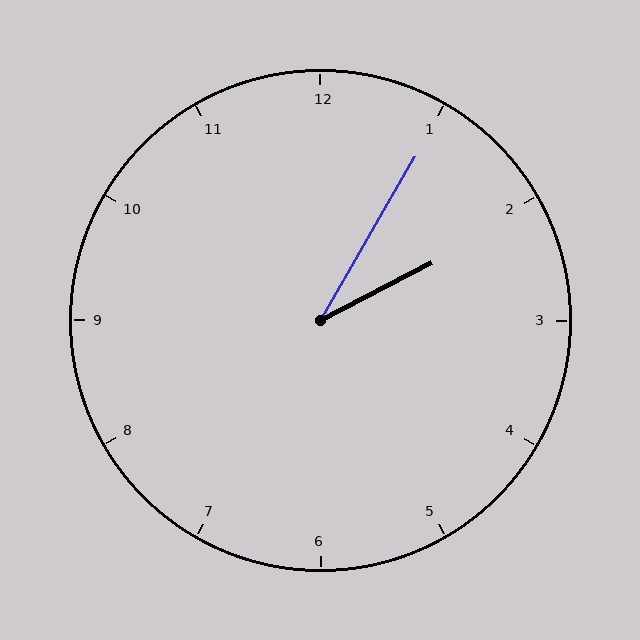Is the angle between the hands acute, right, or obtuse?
It is acute.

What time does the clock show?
2:05.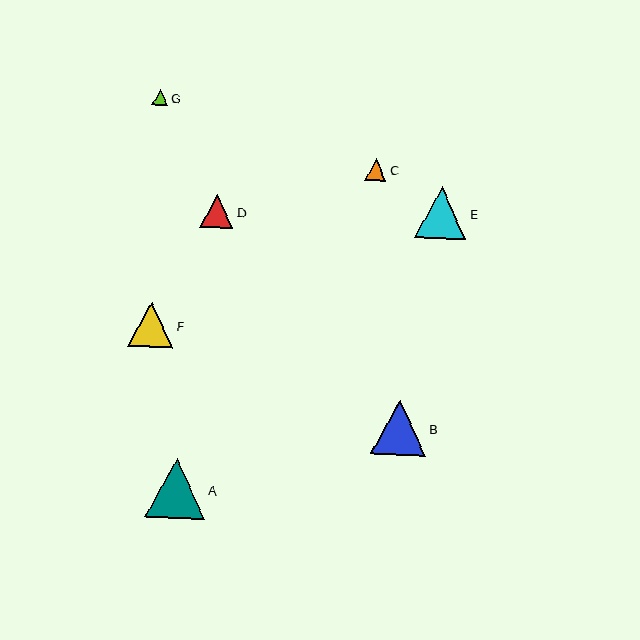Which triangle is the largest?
Triangle A is the largest with a size of approximately 60 pixels.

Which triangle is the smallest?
Triangle G is the smallest with a size of approximately 16 pixels.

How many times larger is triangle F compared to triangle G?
Triangle F is approximately 2.8 times the size of triangle G.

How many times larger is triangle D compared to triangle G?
Triangle D is approximately 2.1 times the size of triangle G.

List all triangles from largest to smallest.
From largest to smallest: A, B, E, F, D, C, G.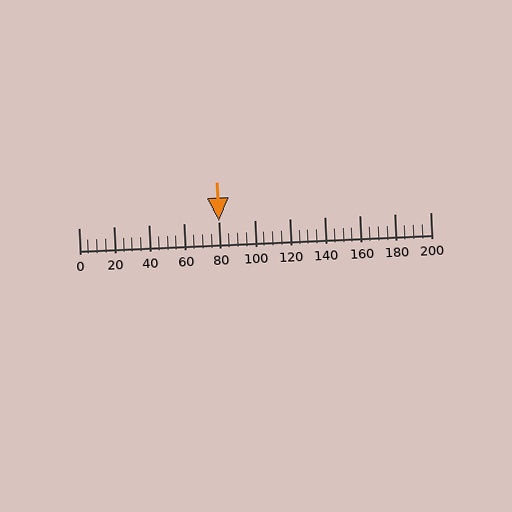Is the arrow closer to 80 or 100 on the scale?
The arrow is closer to 80.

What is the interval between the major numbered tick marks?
The major tick marks are spaced 20 units apart.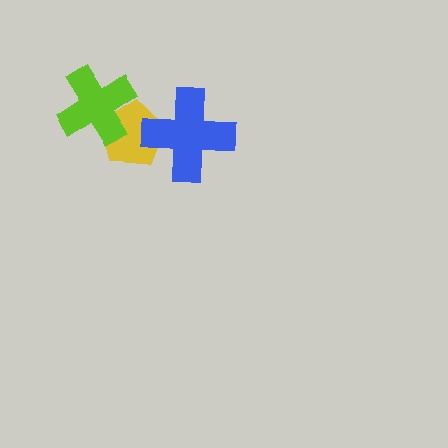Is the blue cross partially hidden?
No, no other shape covers it.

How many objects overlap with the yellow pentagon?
2 objects overlap with the yellow pentagon.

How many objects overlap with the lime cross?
1 object overlaps with the lime cross.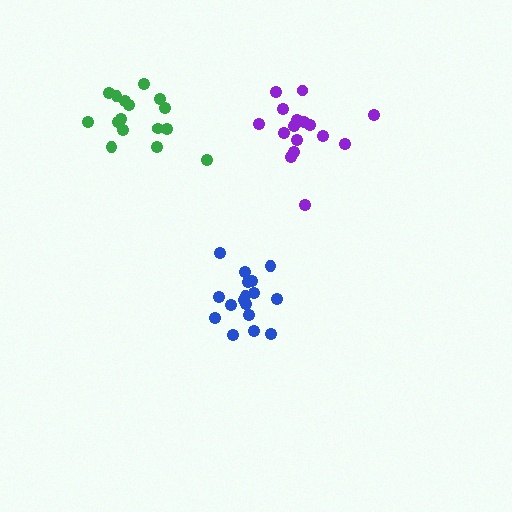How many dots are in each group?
Group 1: 17 dots, Group 2: 16 dots, Group 3: 16 dots (49 total).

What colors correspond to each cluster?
The clusters are colored: blue, green, purple.